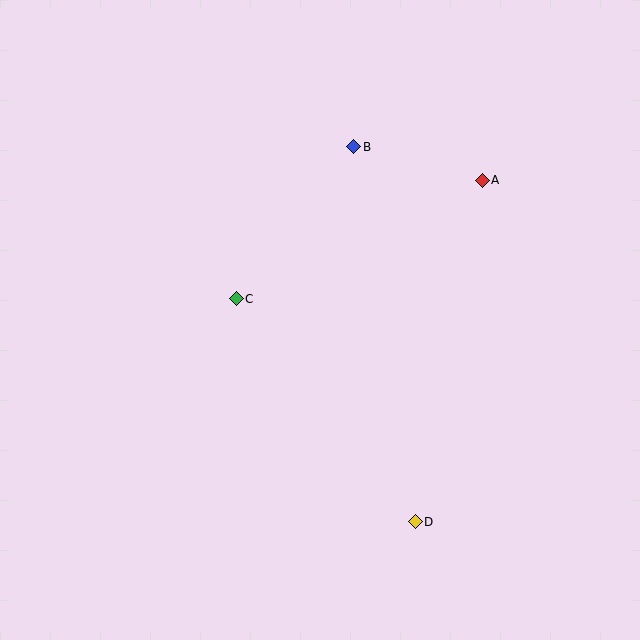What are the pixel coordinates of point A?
Point A is at (482, 180).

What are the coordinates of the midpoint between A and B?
The midpoint between A and B is at (418, 164).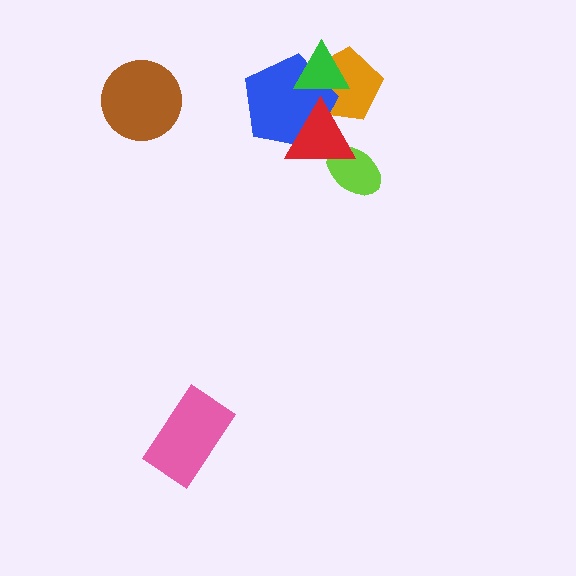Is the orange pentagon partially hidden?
Yes, it is partially covered by another shape.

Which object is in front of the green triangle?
The red triangle is in front of the green triangle.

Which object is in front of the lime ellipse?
The red triangle is in front of the lime ellipse.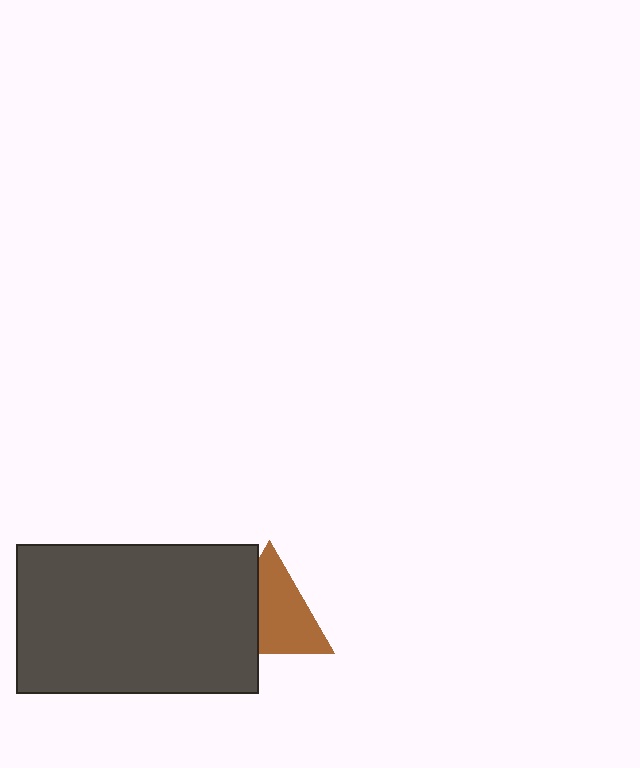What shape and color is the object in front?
The object in front is a dark gray rectangle.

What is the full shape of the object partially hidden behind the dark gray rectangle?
The partially hidden object is a brown triangle.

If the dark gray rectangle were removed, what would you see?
You would see the complete brown triangle.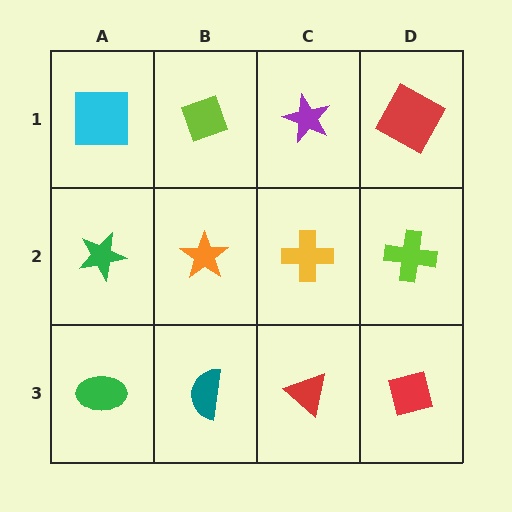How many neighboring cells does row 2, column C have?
4.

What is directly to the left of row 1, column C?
A lime diamond.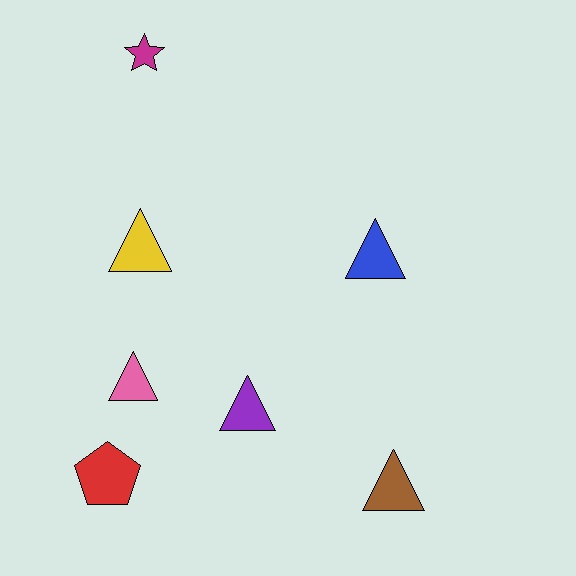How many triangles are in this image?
There are 5 triangles.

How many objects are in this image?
There are 7 objects.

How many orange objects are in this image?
There are no orange objects.